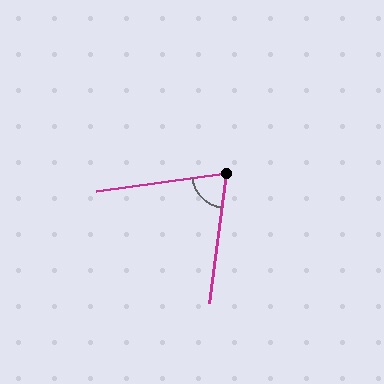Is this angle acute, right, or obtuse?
It is acute.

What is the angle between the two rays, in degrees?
Approximately 74 degrees.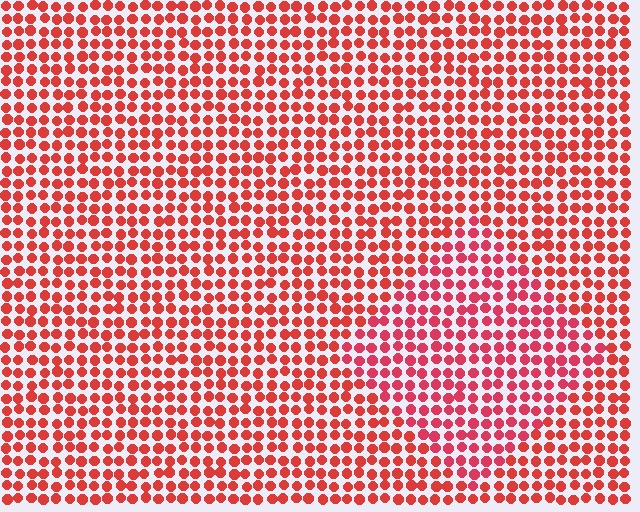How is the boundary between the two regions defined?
The boundary is defined purely by a slight shift in hue (about 15 degrees). Spacing, size, and orientation are identical on both sides.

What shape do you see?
I see a diamond.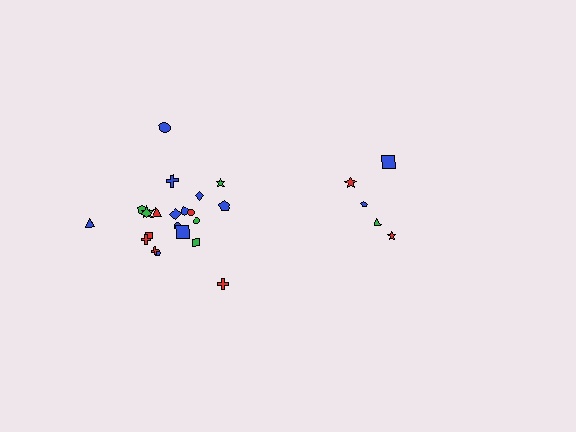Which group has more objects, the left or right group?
The left group.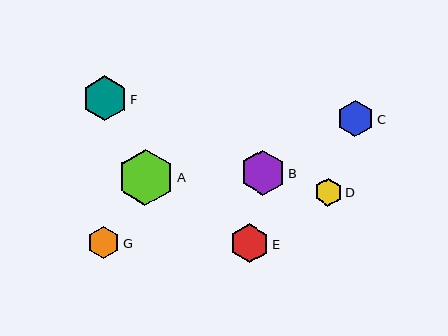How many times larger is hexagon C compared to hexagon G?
Hexagon C is approximately 1.2 times the size of hexagon G.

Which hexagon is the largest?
Hexagon A is the largest with a size of approximately 56 pixels.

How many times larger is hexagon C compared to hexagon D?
Hexagon C is approximately 1.3 times the size of hexagon D.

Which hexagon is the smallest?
Hexagon D is the smallest with a size of approximately 28 pixels.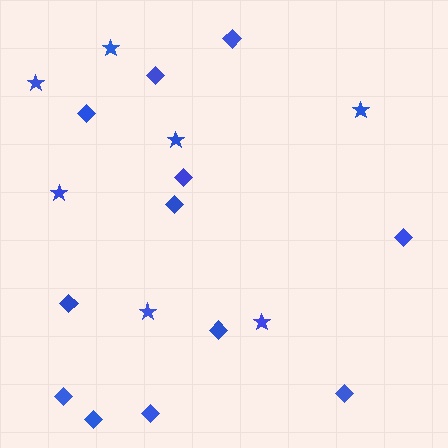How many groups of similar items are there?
There are 2 groups: one group of diamonds (12) and one group of stars (7).